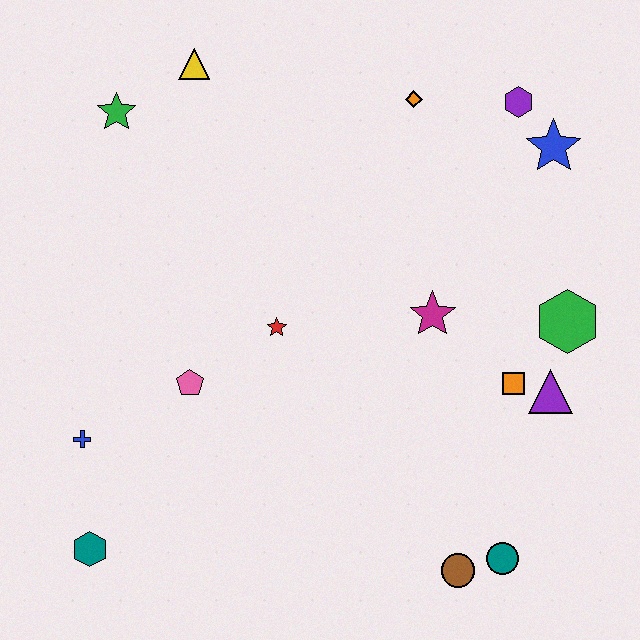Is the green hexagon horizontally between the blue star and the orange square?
No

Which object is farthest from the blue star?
The teal hexagon is farthest from the blue star.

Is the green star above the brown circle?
Yes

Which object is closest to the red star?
The pink pentagon is closest to the red star.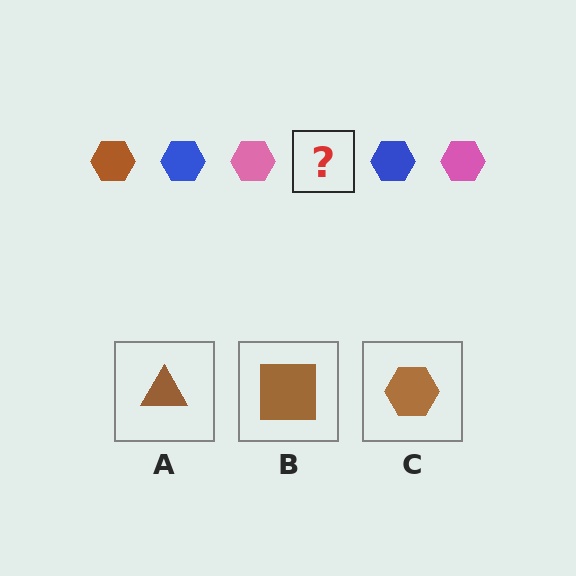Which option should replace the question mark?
Option C.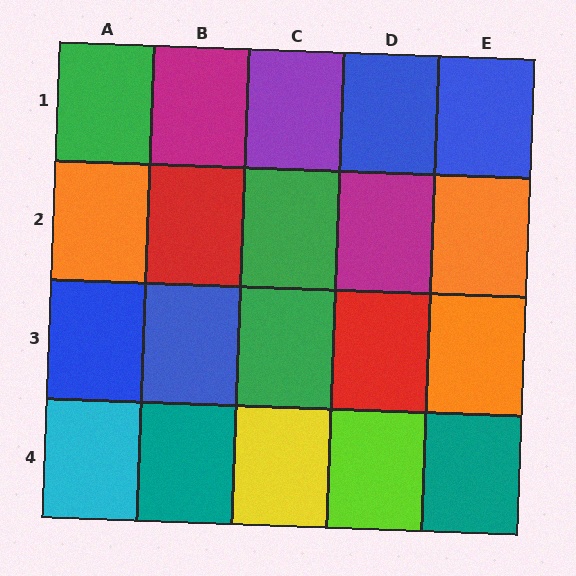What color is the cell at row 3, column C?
Green.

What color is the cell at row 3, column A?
Blue.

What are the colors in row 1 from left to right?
Green, magenta, purple, blue, blue.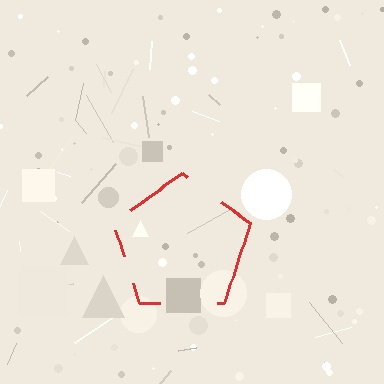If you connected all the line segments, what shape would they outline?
They would outline a pentagon.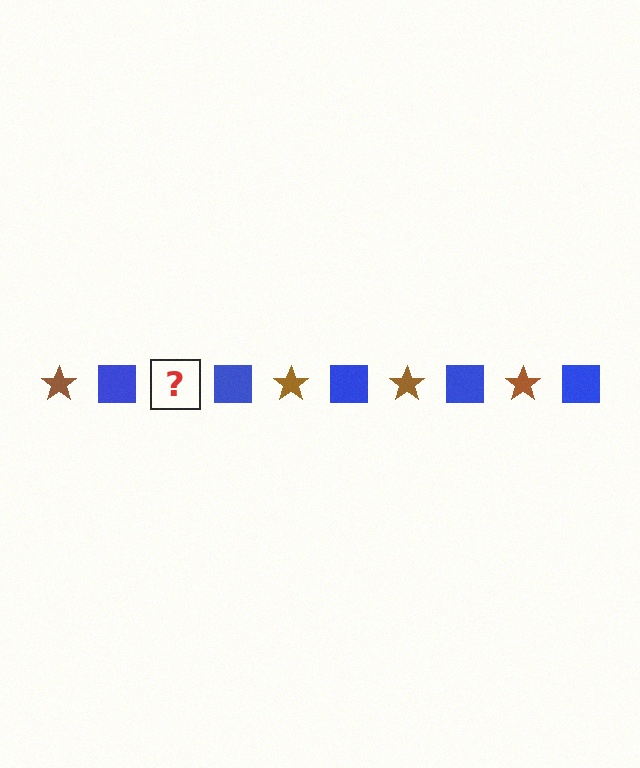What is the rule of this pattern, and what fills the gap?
The rule is that the pattern alternates between brown star and blue square. The gap should be filled with a brown star.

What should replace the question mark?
The question mark should be replaced with a brown star.